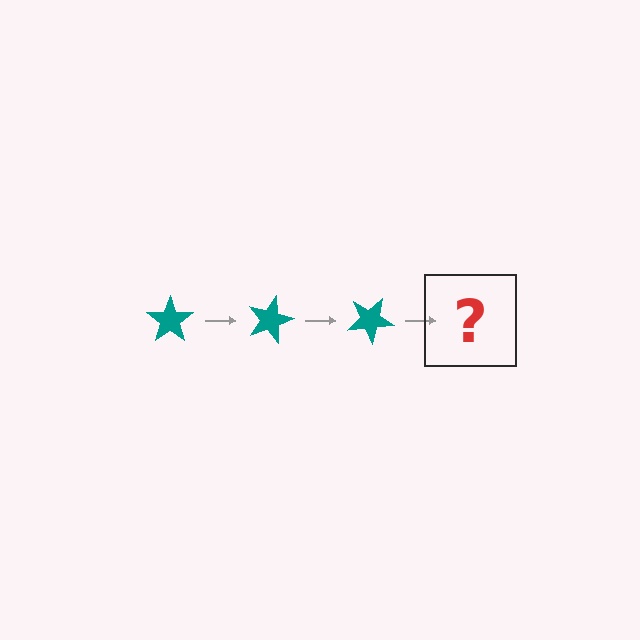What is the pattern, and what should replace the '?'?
The pattern is that the star rotates 15 degrees each step. The '?' should be a teal star rotated 45 degrees.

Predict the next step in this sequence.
The next step is a teal star rotated 45 degrees.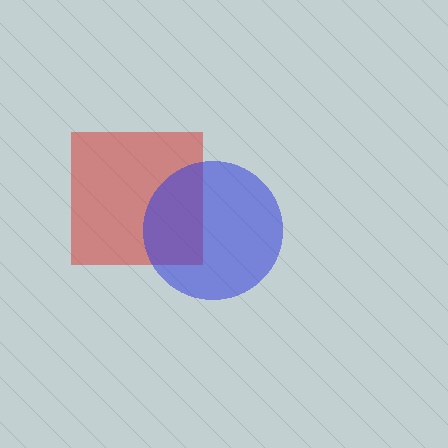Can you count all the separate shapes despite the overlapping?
Yes, there are 2 separate shapes.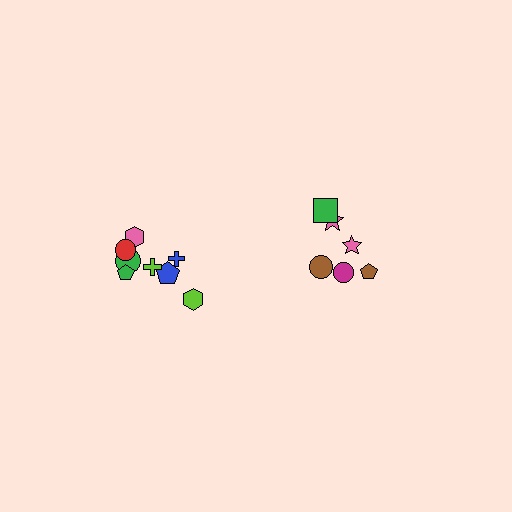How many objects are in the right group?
There are 6 objects.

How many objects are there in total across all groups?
There are 14 objects.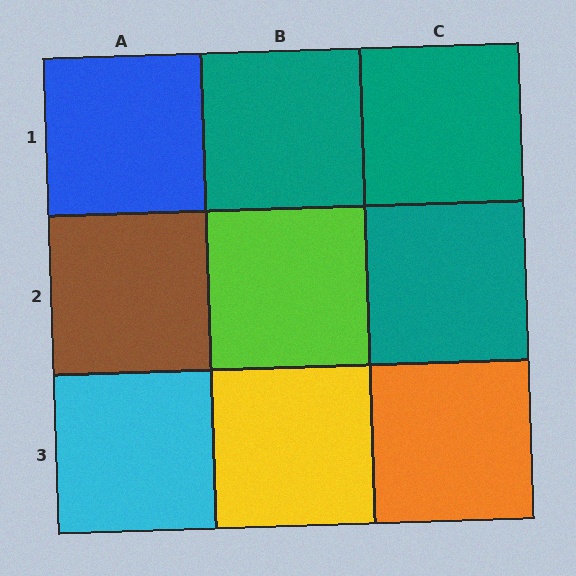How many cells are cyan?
1 cell is cyan.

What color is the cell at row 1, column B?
Teal.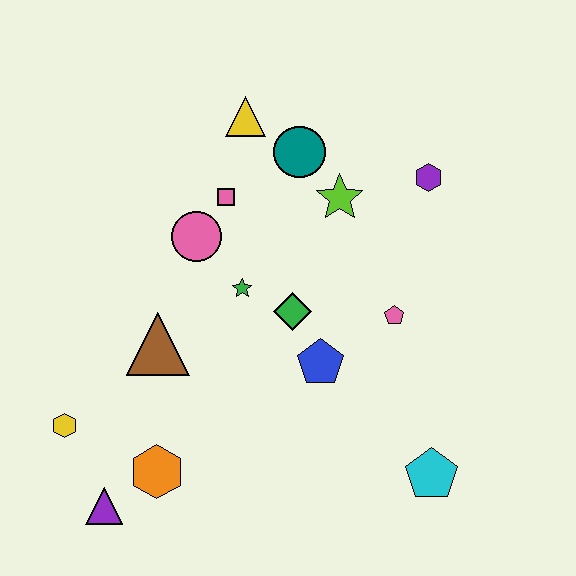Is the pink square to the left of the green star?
Yes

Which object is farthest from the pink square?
The cyan pentagon is farthest from the pink square.